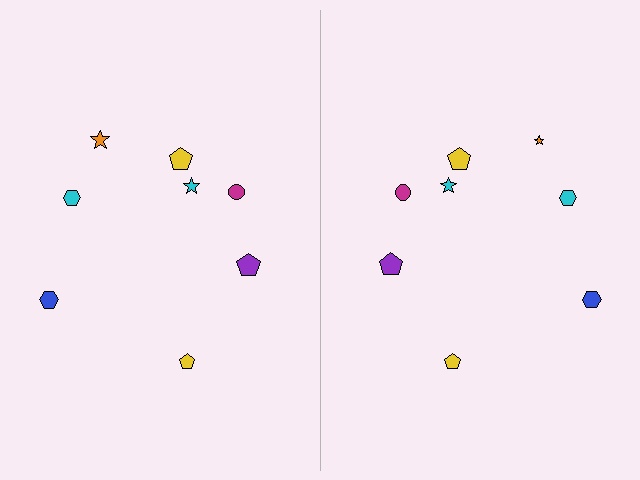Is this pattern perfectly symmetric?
No, the pattern is not perfectly symmetric. The orange star on the right side has a different size than its mirror counterpart.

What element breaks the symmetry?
The orange star on the right side has a different size than its mirror counterpart.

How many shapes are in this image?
There are 16 shapes in this image.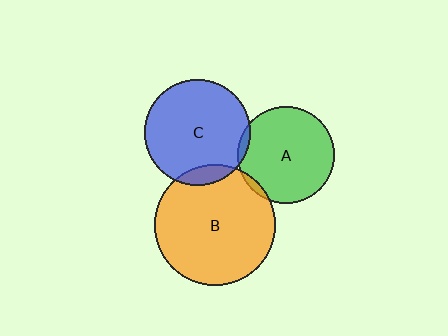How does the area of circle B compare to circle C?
Approximately 1.3 times.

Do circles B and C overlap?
Yes.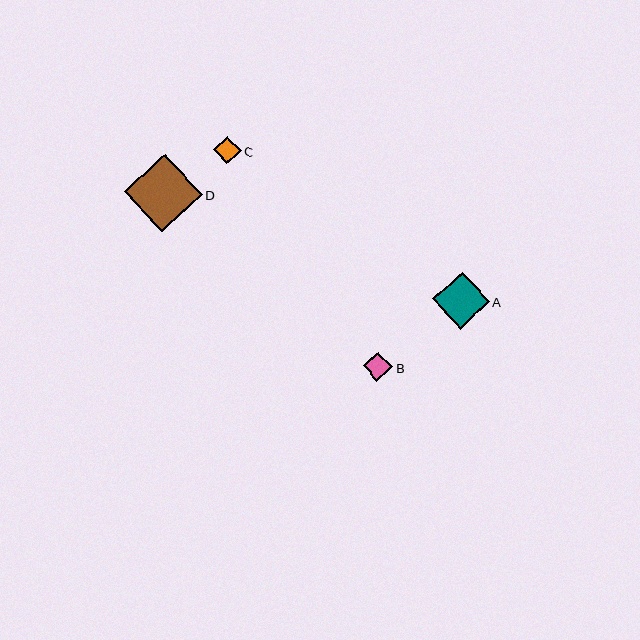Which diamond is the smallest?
Diamond C is the smallest with a size of approximately 28 pixels.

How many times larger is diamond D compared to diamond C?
Diamond D is approximately 2.8 times the size of diamond C.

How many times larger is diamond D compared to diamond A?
Diamond D is approximately 1.4 times the size of diamond A.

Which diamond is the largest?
Diamond D is the largest with a size of approximately 77 pixels.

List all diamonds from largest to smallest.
From largest to smallest: D, A, B, C.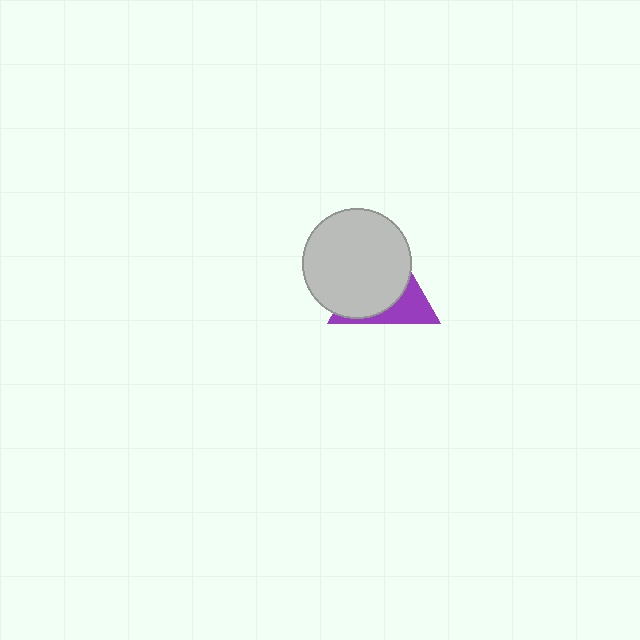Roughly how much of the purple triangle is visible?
A small part of it is visible (roughly 32%).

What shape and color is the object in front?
The object in front is a light gray circle.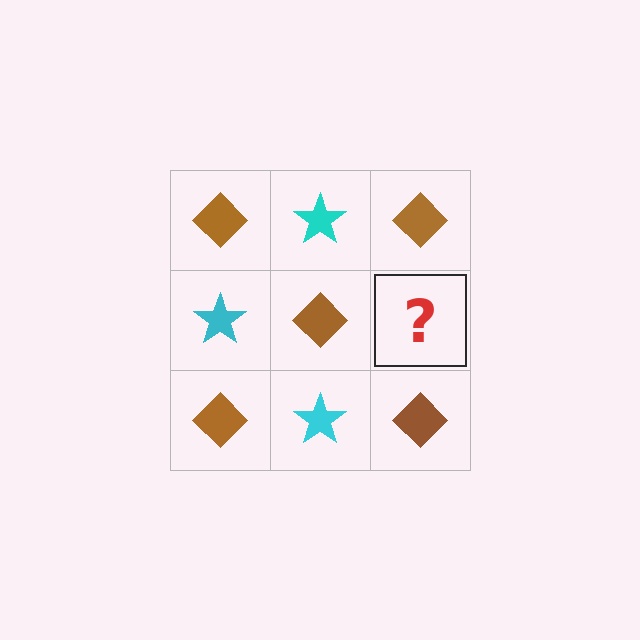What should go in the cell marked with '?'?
The missing cell should contain a cyan star.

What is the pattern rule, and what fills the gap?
The rule is that it alternates brown diamond and cyan star in a checkerboard pattern. The gap should be filled with a cyan star.